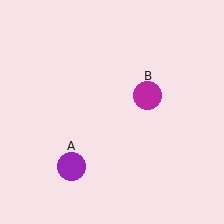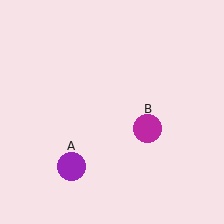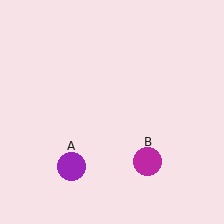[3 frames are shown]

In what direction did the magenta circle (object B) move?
The magenta circle (object B) moved down.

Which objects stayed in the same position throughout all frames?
Purple circle (object A) remained stationary.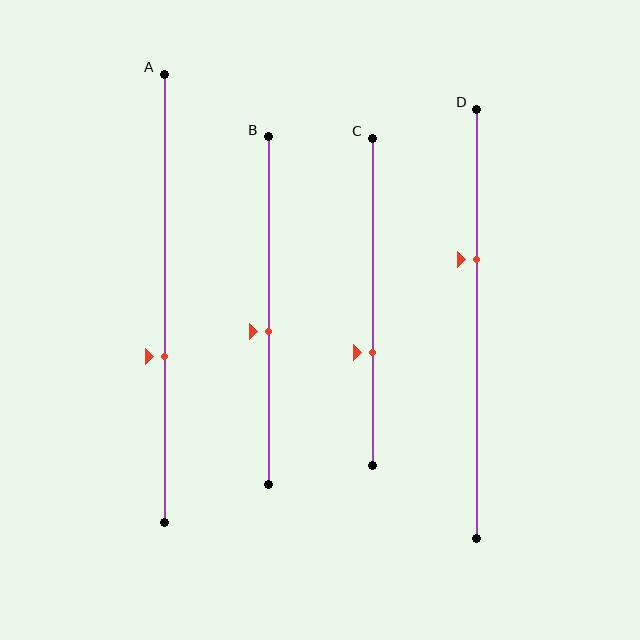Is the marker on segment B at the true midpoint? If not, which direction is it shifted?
No, the marker on segment B is shifted downward by about 6% of the segment length.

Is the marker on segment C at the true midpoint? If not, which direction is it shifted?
No, the marker on segment C is shifted downward by about 15% of the segment length.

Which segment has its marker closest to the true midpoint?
Segment B has its marker closest to the true midpoint.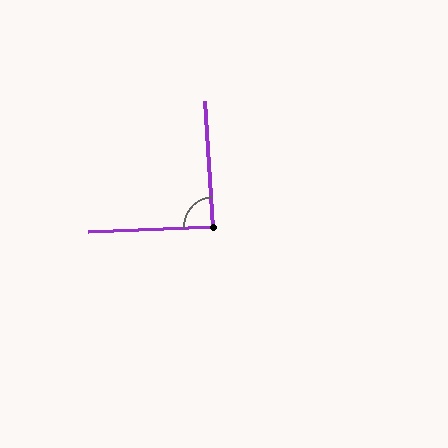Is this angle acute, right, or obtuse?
It is approximately a right angle.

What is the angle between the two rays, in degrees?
Approximately 89 degrees.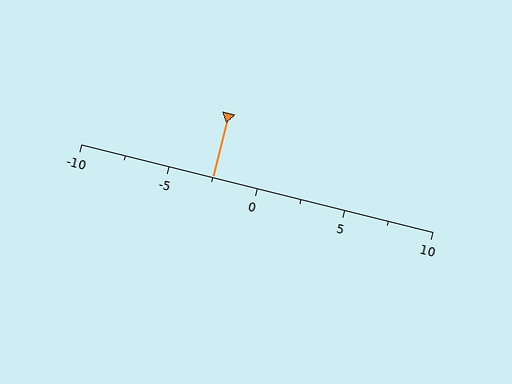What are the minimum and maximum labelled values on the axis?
The axis runs from -10 to 10.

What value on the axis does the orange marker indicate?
The marker indicates approximately -2.5.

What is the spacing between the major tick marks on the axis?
The major ticks are spaced 5 apart.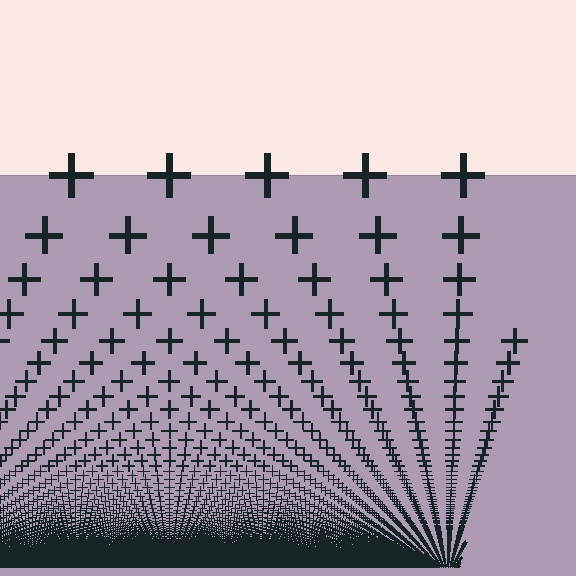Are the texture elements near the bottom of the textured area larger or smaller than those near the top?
Smaller. The gradient is inverted — elements near the bottom are smaller and denser.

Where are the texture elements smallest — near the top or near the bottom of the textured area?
Near the bottom.